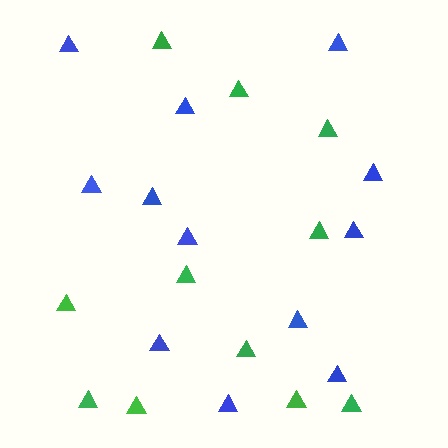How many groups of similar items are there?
There are 2 groups: one group of blue triangles (12) and one group of green triangles (11).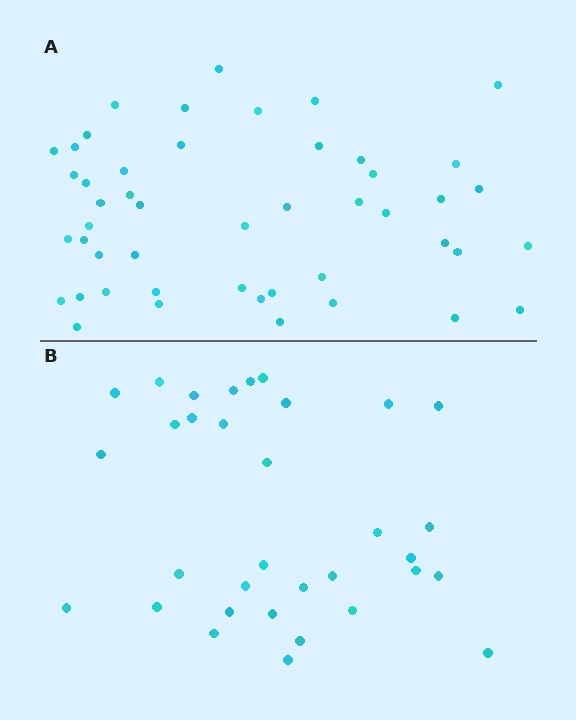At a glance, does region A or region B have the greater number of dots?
Region A (the top region) has more dots.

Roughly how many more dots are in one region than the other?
Region A has approximately 15 more dots than region B.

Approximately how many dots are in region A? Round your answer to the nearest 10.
About 50 dots. (The exact count is 48, which rounds to 50.)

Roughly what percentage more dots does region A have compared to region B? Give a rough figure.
About 45% more.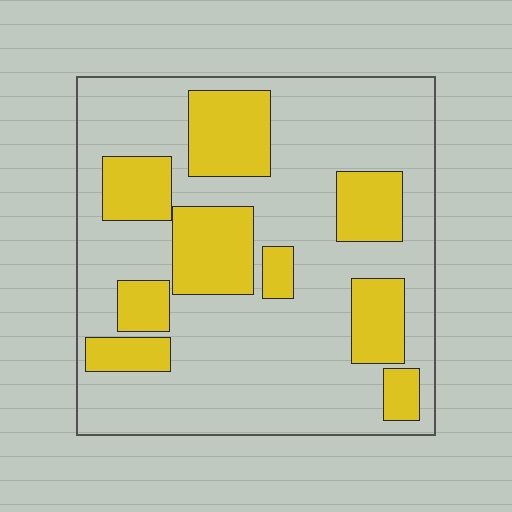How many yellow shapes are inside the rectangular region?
9.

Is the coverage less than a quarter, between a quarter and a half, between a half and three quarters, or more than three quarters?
Between a quarter and a half.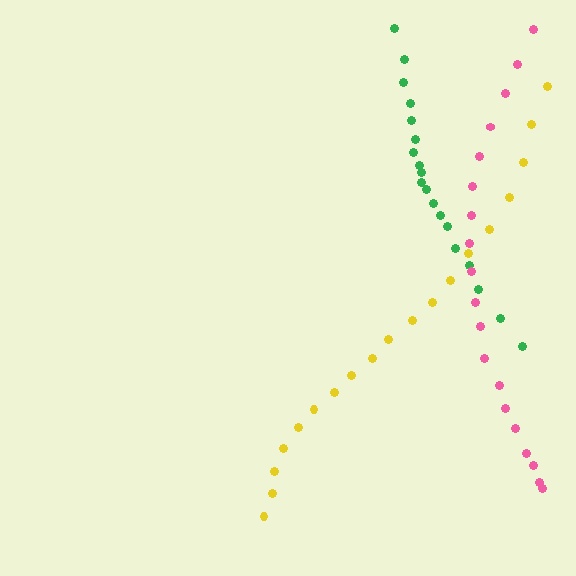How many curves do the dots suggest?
There are 3 distinct paths.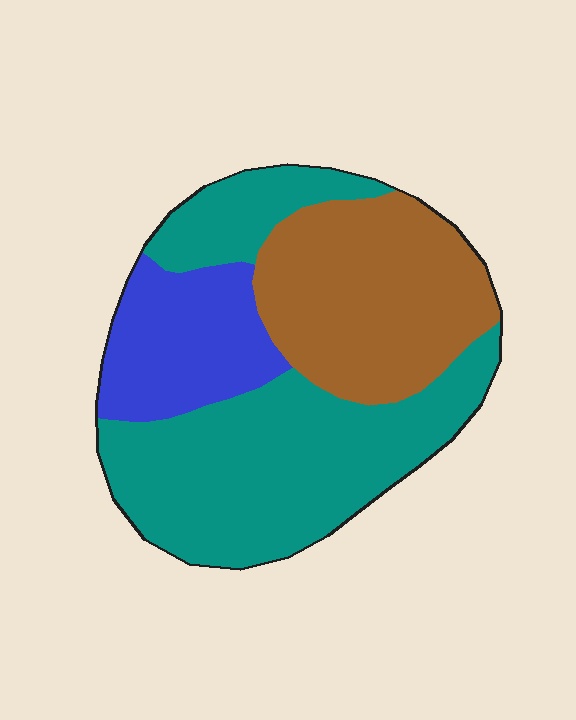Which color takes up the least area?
Blue, at roughly 20%.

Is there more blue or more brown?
Brown.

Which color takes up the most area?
Teal, at roughly 50%.